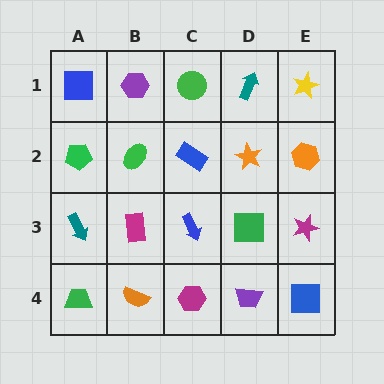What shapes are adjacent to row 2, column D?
A teal arrow (row 1, column D), a green square (row 3, column D), a blue rectangle (row 2, column C), an orange hexagon (row 2, column E).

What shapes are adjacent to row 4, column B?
A magenta rectangle (row 3, column B), a green trapezoid (row 4, column A), a magenta hexagon (row 4, column C).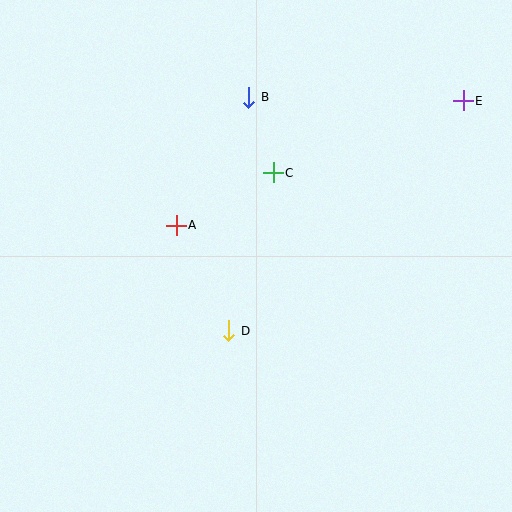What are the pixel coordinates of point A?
Point A is at (176, 225).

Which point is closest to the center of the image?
Point D at (229, 331) is closest to the center.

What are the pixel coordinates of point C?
Point C is at (273, 173).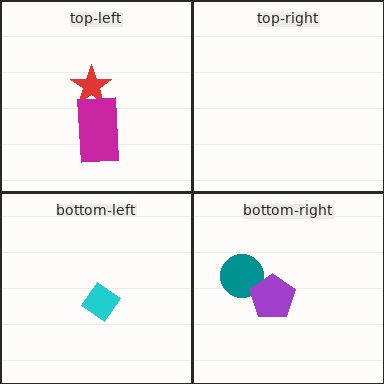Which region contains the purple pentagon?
The bottom-right region.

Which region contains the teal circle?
The bottom-right region.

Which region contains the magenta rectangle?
The top-left region.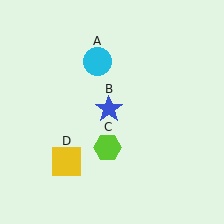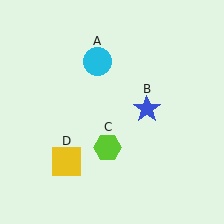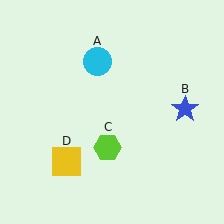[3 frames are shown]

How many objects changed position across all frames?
1 object changed position: blue star (object B).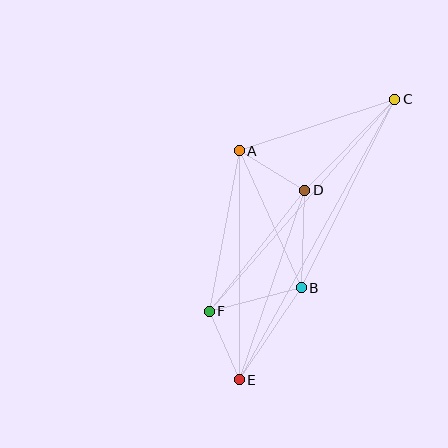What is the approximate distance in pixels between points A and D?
The distance between A and D is approximately 76 pixels.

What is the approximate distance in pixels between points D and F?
The distance between D and F is approximately 154 pixels.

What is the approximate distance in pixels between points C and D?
The distance between C and D is approximately 128 pixels.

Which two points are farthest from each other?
Points C and E are farthest from each other.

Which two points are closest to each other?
Points E and F are closest to each other.